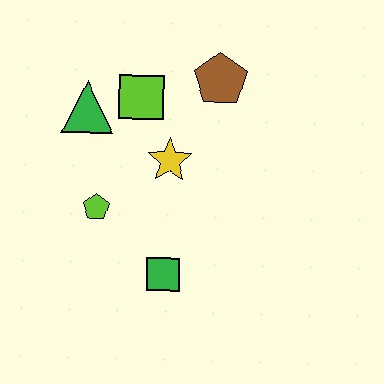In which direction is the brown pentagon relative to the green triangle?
The brown pentagon is to the right of the green triangle.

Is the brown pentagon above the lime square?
Yes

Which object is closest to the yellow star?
The lime square is closest to the yellow star.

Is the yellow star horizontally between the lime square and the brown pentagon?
Yes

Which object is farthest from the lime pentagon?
The brown pentagon is farthest from the lime pentagon.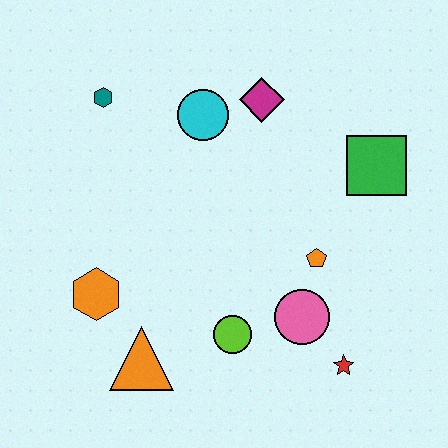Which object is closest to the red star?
The pink circle is closest to the red star.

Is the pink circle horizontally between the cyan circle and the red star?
Yes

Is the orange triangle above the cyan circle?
No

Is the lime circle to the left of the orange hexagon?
No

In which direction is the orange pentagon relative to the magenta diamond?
The orange pentagon is below the magenta diamond.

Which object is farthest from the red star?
The teal hexagon is farthest from the red star.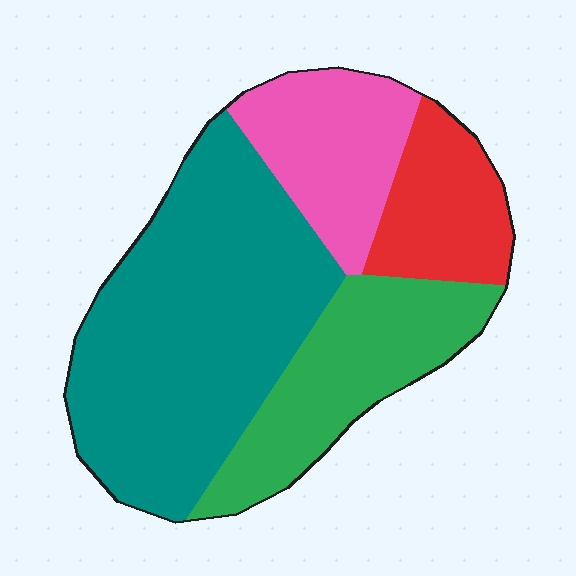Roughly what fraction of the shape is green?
Green covers 22% of the shape.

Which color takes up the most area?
Teal, at roughly 45%.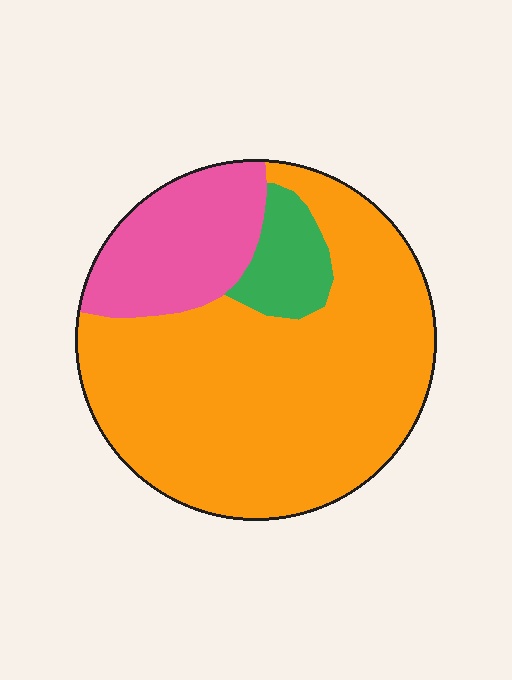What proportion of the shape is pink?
Pink covers 20% of the shape.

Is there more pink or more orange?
Orange.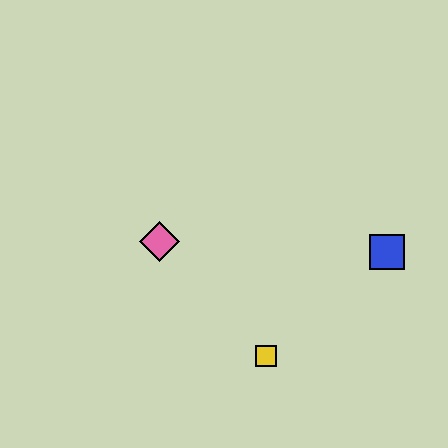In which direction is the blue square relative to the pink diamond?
The blue square is to the right of the pink diamond.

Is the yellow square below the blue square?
Yes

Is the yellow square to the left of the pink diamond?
No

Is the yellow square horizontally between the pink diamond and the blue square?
Yes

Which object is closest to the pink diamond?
The yellow square is closest to the pink diamond.